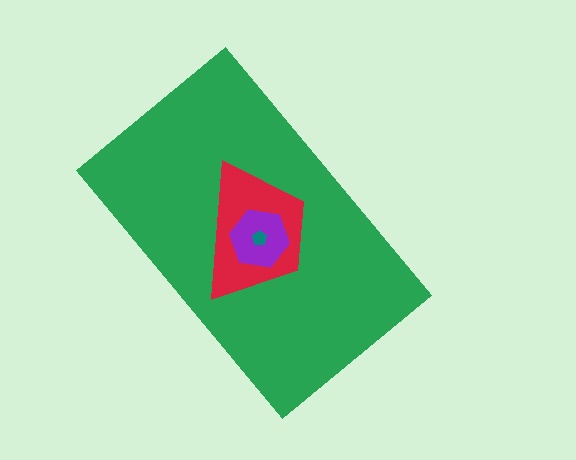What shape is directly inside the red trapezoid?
The purple hexagon.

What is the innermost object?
The teal pentagon.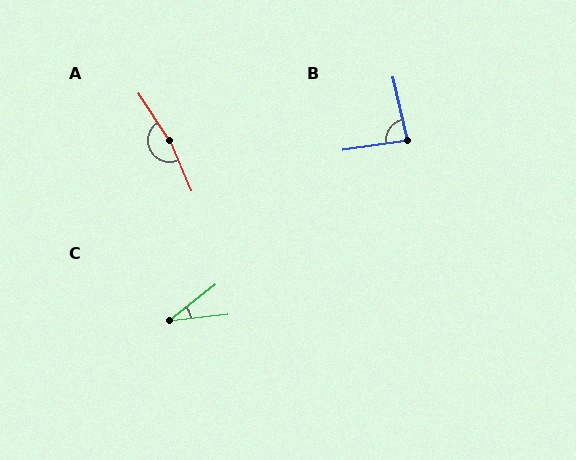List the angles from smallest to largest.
C (32°), B (85°), A (170°).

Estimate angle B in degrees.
Approximately 85 degrees.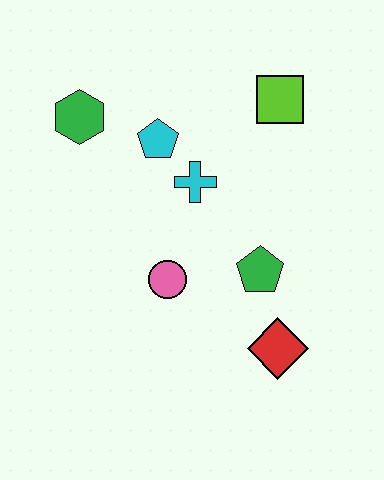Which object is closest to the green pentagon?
The red diamond is closest to the green pentagon.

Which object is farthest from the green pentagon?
The green hexagon is farthest from the green pentagon.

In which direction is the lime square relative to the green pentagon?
The lime square is above the green pentagon.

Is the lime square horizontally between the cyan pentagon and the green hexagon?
No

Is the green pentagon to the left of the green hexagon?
No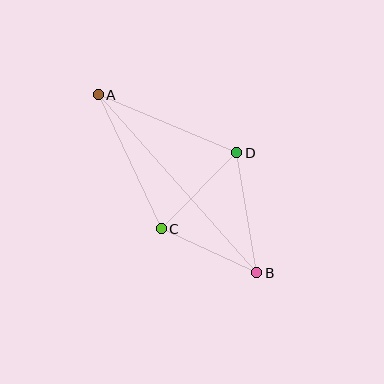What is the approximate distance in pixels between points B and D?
The distance between B and D is approximately 122 pixels.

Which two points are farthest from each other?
Points A and B are farthest from each other.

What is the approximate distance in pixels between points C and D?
The distance between C and D is approximately 107 pixels.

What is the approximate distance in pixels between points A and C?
The distance between A and C is approximately 148 pixels.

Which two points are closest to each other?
Points B and C are closest to each other.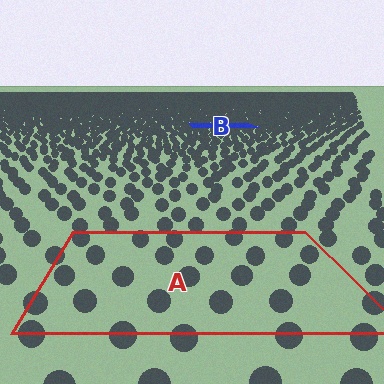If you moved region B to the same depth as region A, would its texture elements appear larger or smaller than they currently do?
They would appear larger. At a closer depth, the same texture elements are projected at a bigger on-screen size.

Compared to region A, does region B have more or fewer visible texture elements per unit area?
Region B has more texture elements per unit area — they are packed more densely because it is farther away.